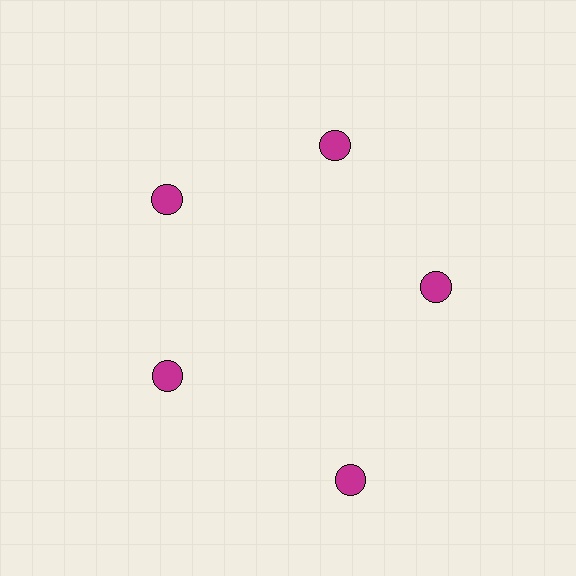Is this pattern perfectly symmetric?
No. The 5 magenta circles are arranged in a ring, but one element near the 5 o'clock position is pushed outward from the center, breaking the 5-fold rotational symmetry.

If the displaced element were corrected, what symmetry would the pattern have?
It would have 5-fold rotational symmetry — the pattern would map onto itself every 72 degrees.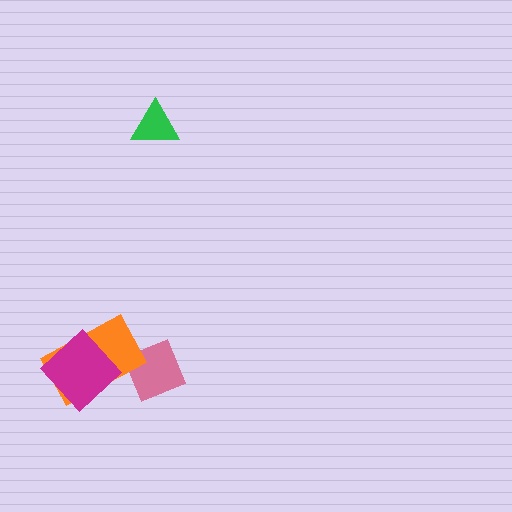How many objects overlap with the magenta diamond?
1 object overlaps with the magenta diamond.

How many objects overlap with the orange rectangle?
2 objects overlap with the orange rectangle.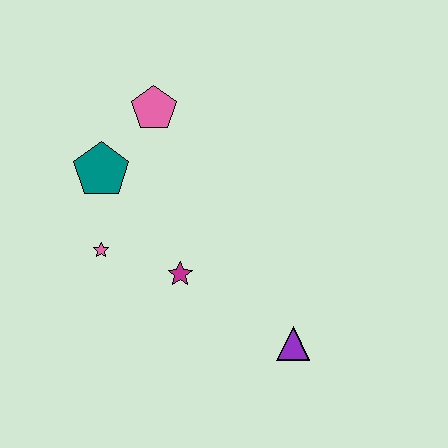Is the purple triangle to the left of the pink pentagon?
No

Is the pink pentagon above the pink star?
Yes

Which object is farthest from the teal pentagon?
The purple triangle is farthest from the teal pentagon.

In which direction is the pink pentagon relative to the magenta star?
The pink pentagon is above the magenta star.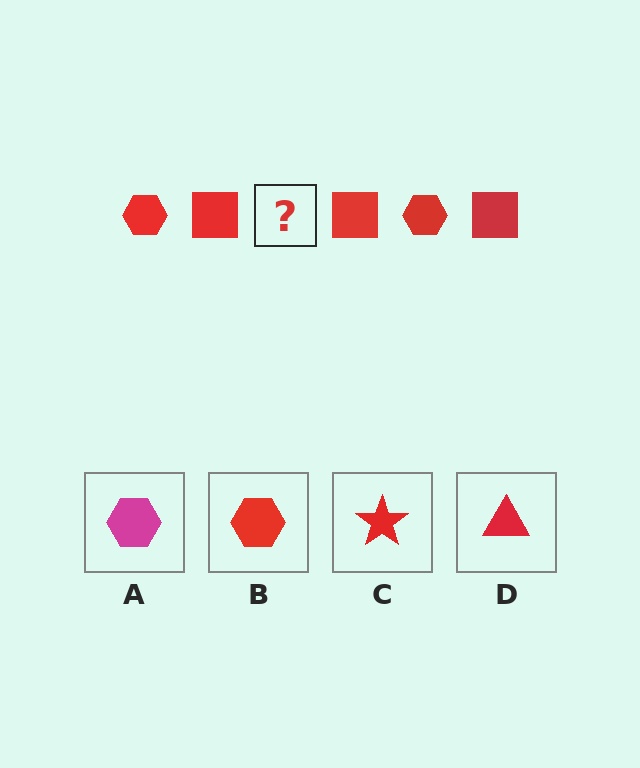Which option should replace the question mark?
Option B.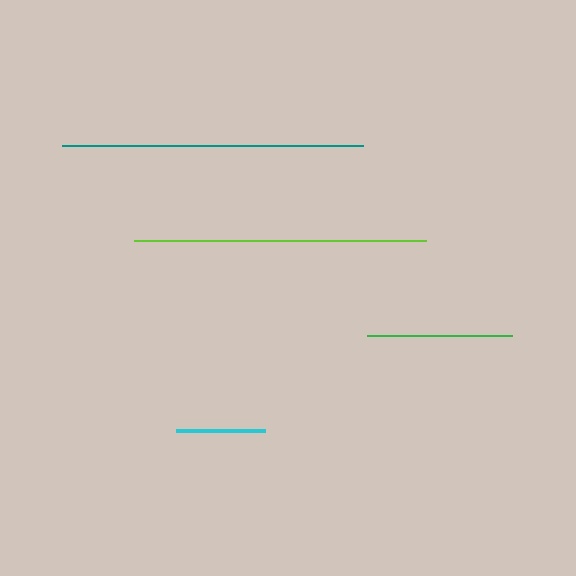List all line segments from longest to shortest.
From longest to shortest: teal, lime, green, cyan.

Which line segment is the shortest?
The cyan line is the shortest at approximately 89 pixels.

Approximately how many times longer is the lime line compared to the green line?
The lime line is approximately 2.0 times the length of the green line.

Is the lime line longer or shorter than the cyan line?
The lime line is longer than the cyan line.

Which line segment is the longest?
The teal line is the longest at approximately 301 pixels.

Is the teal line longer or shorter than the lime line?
The teal line is longer than the lime line.